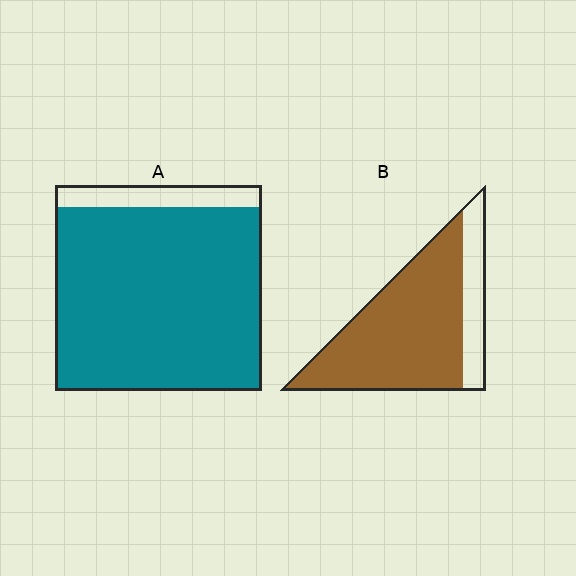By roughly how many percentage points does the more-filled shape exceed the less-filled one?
By roughly 10 percentage points (A over B).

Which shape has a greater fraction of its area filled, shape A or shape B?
Shape A.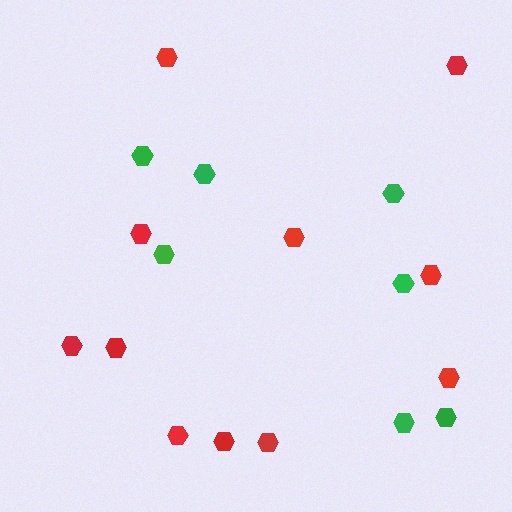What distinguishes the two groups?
There are 2 groups: one group of red hexagons (11) and one group of green hexagons (7).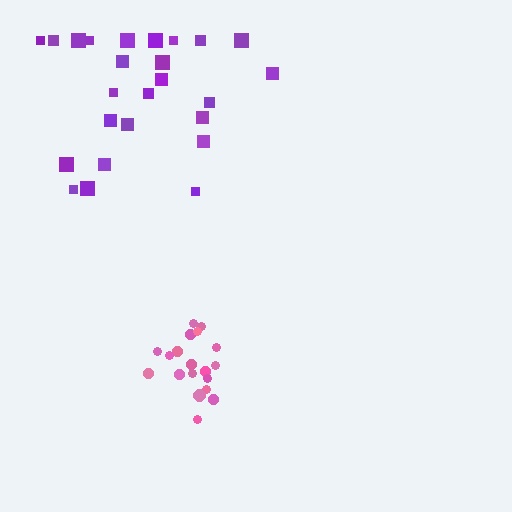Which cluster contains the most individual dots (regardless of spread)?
Purple (25).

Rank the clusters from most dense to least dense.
pink, purple.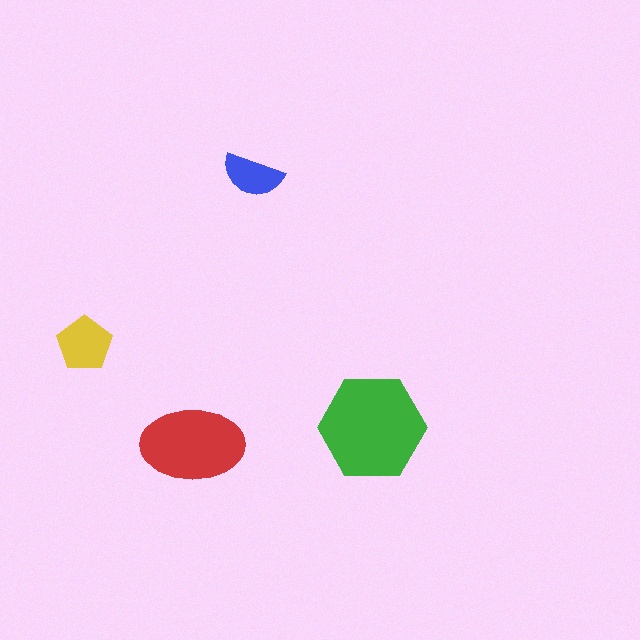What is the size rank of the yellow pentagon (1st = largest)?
3rd.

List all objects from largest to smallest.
The green hexagon, the red ellipse, the yellow pentagon, the blue semicircle.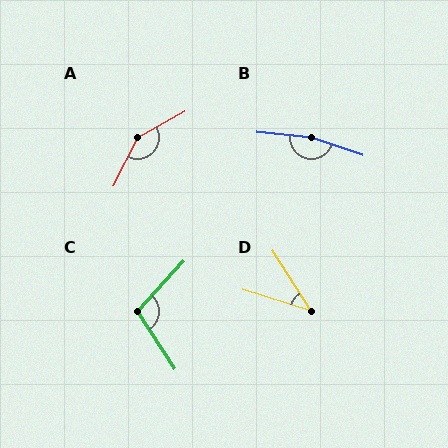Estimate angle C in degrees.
Approximately 104 degrees.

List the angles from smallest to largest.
D (40°), C (104°), A (147°), B (167°).